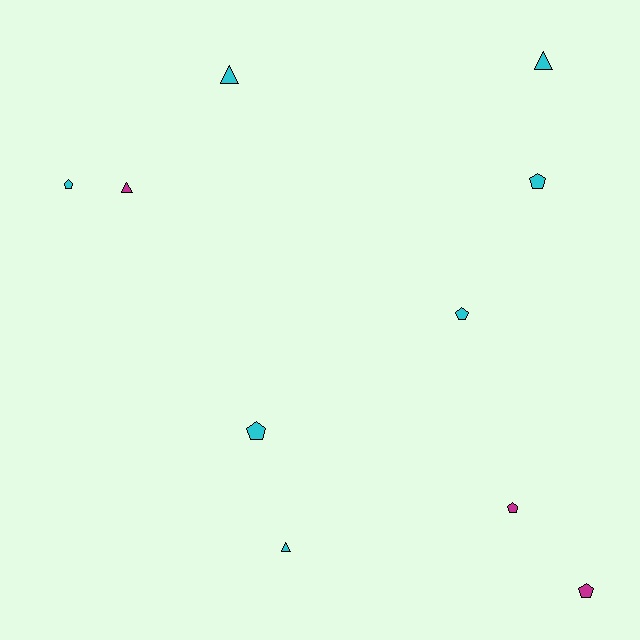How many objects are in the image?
There are 10 objects.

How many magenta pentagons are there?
There are 2 magenta pentagons.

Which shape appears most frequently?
Pentagon, with 6 objects.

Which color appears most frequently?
Cyan, with 7 objects.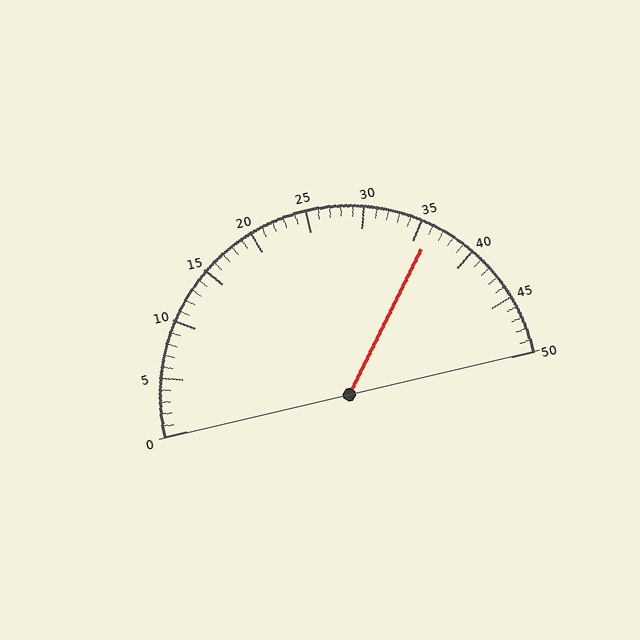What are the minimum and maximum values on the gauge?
The gauge ranges from 0 to 50.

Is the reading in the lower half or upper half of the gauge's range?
The reading is in the upper half of the range (0 to 50).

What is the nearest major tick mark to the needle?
The nearest major tick mark is 35.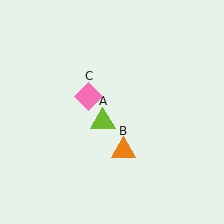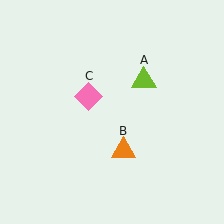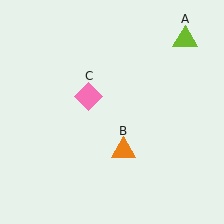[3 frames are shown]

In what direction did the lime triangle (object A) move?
The lime triangle (object A) moved up and to the right.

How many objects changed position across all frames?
1 object changed position: lime triangle (object A).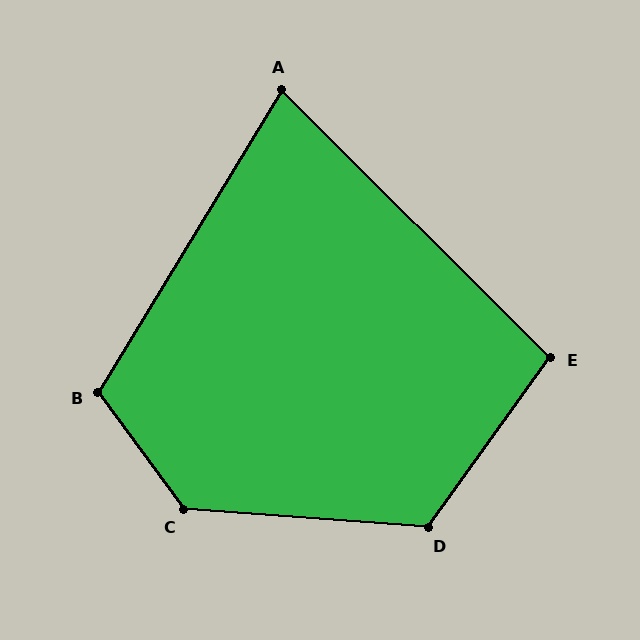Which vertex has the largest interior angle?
C, at approximately 130 degrees.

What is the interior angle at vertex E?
Approximately 99 degrees (obtuse).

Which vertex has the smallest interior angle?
A, at approximately 76 degrees.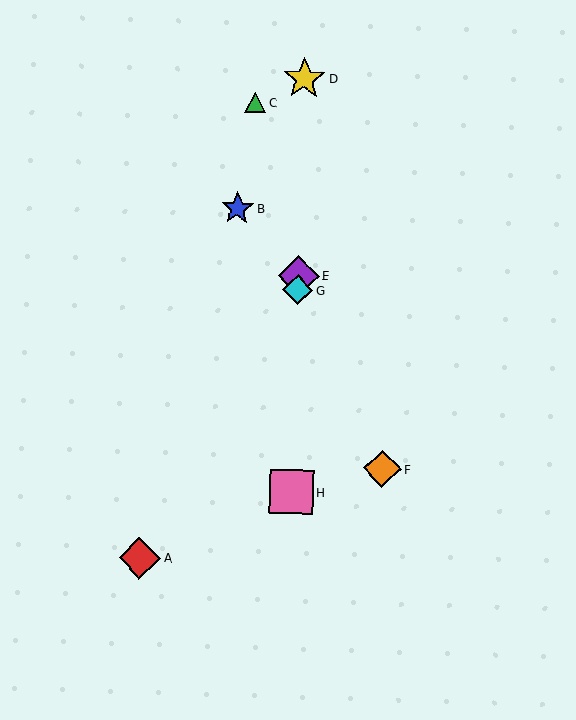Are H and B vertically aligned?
No, H is at x≈292 and B is at x≈238.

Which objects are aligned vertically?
Objects D, E, G, H are aligned vertically.